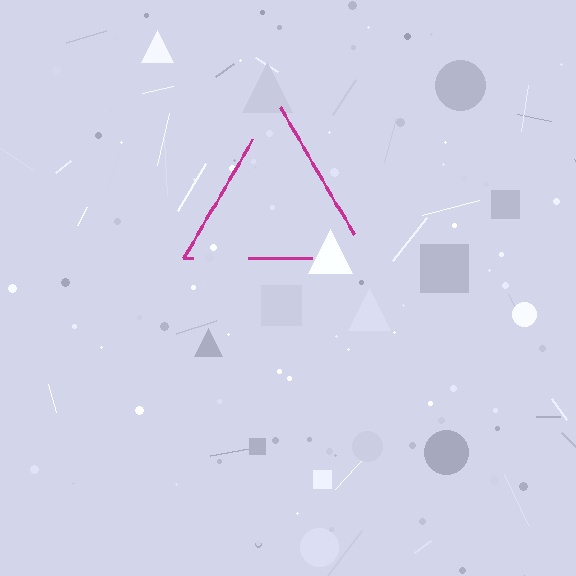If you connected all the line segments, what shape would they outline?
They would outline a triangle.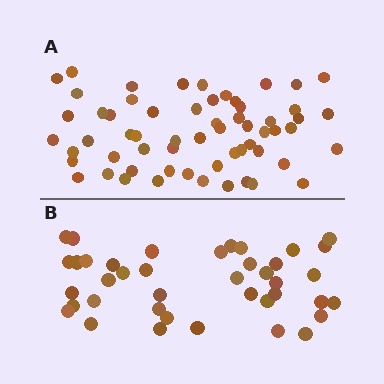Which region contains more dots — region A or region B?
Region A (the top region) has more dots.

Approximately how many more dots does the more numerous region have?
Region A has approximately 20 more dots than region B.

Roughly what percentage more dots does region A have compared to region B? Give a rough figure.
About 50% more.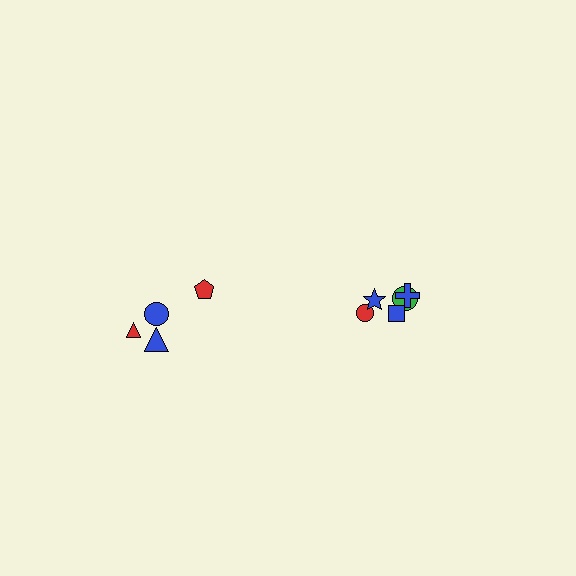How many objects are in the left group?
There are 4 objects.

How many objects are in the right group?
There are 6 objects.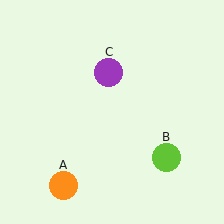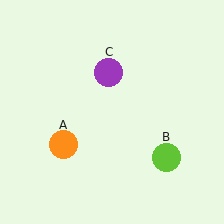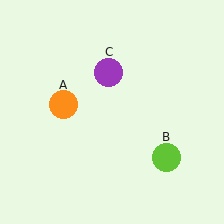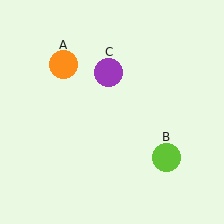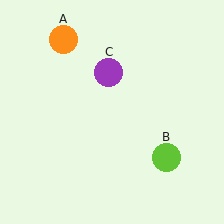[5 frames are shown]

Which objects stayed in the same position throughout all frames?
Lime circle (object B) and purple circle (object C) remained stationary.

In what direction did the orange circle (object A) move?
The orange circle (object A) moved up.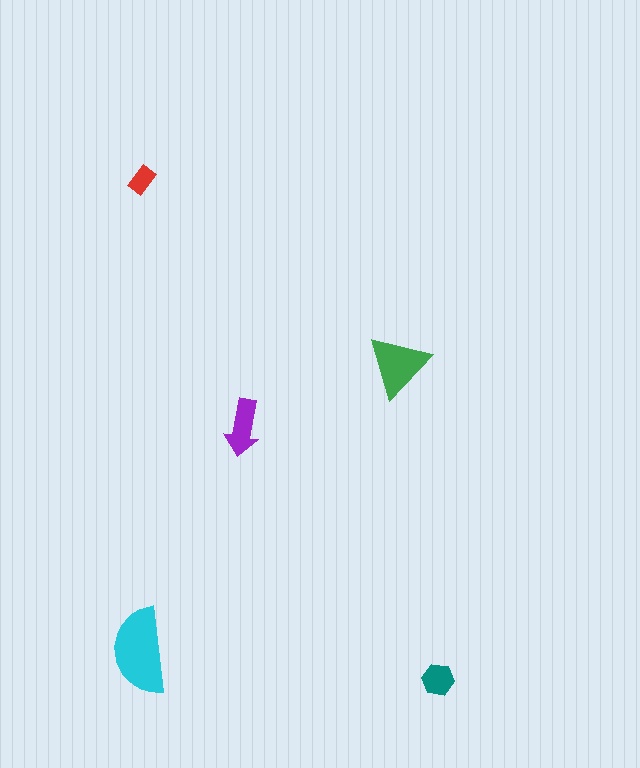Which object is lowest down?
The teal hexagon is bottommost.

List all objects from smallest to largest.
The red rectangle, the teal hexagon, the purple arrow, the green triangle, the cyan semicircle.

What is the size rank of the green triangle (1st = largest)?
2nd.